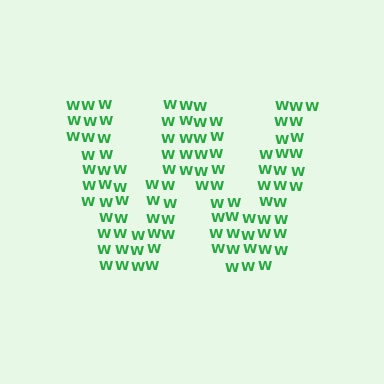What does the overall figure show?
The overall figure shows the letter W.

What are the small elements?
The small elements are letter W's.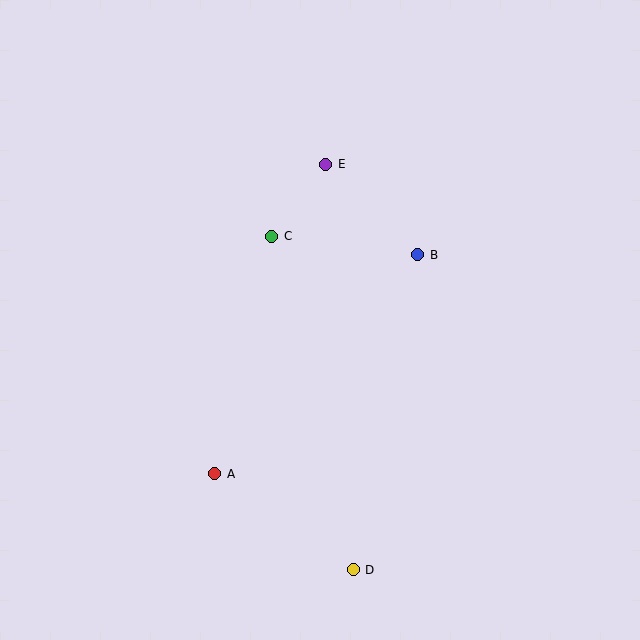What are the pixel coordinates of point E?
Point E is at (326, 164).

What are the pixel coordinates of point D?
Point D is at (353, 570).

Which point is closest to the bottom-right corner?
Point D is closest to the bottom-right corner.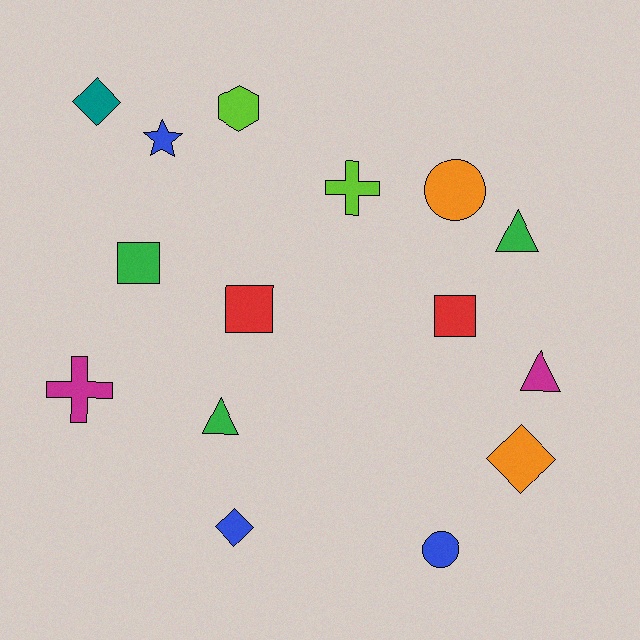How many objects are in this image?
There are 15 objects.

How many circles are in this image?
There are 2 circles.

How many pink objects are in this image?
There are no pink objects.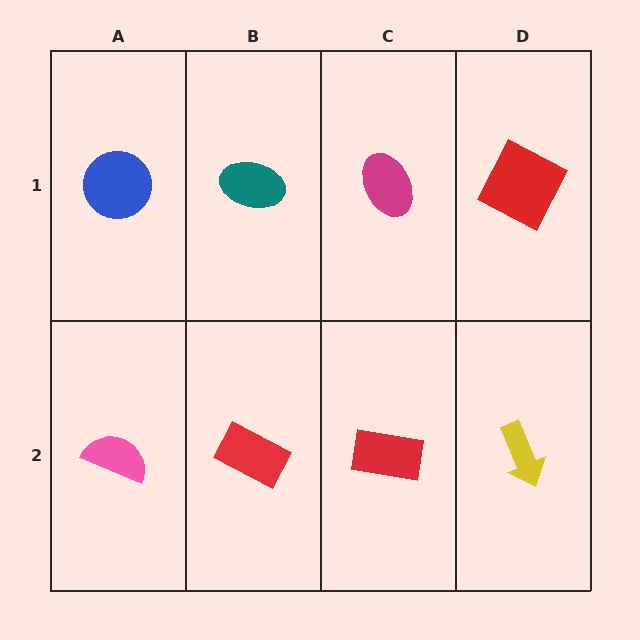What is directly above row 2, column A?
A blue circle.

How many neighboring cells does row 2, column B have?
3.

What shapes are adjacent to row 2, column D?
A red square (row 1, column D), a red rectangle (row 2, column C).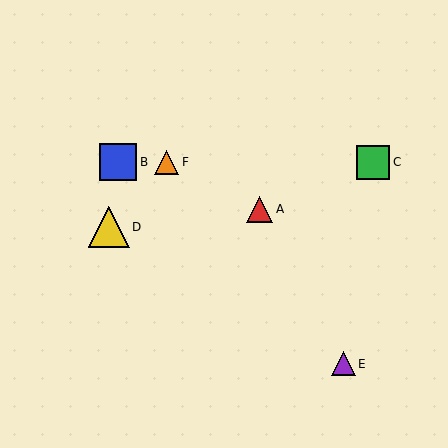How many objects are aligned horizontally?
3 objects (B, C, F) are aligned horizontally.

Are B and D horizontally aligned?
No, B is at y≈162 and D is at y≈227.